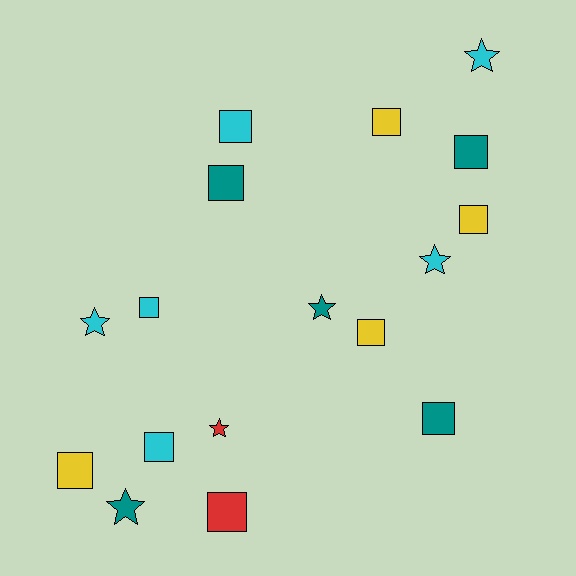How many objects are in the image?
There are 17 objects.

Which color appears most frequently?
Cyan, with 6 objects.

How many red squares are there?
There is 1 red square.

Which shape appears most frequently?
Square, with 11 objects.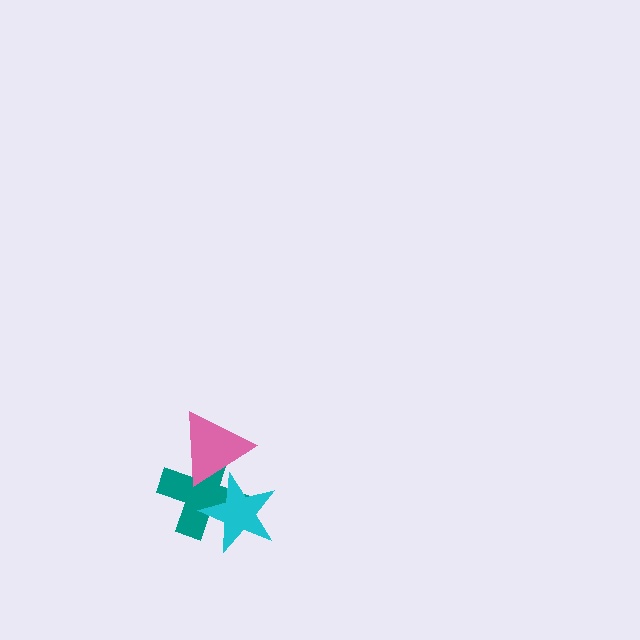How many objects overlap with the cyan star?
2 objects overlap with the cyan star.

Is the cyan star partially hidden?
No, no other shape covers it.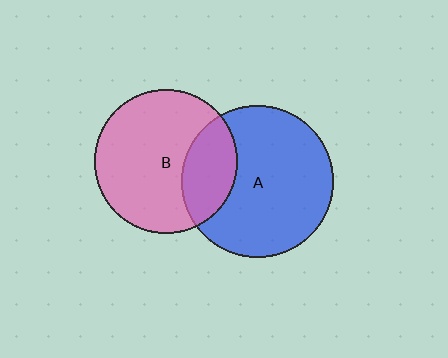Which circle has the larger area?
Circle A (blue).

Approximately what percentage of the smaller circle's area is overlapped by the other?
Approximately 25%.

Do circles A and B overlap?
Yes.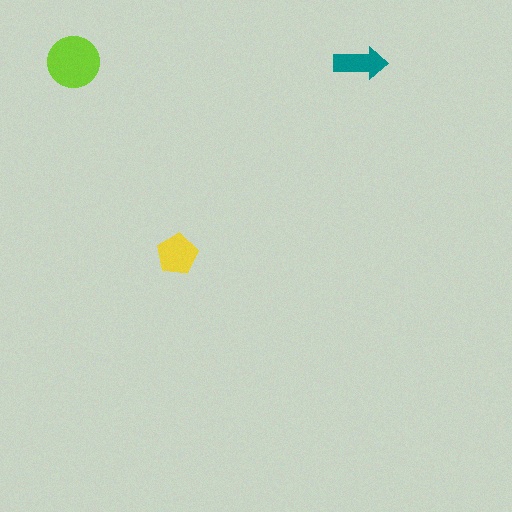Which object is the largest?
The lime circle.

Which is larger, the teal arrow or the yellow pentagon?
The yellow pentagon.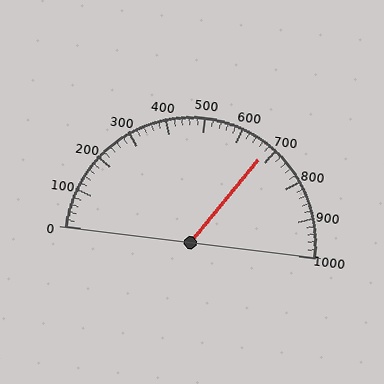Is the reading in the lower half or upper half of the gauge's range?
The reading is in the upper half of the range (0 to 1000).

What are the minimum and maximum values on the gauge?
The gauge ranges from 0 to 1000.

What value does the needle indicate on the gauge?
The needle indicates approximately 680.